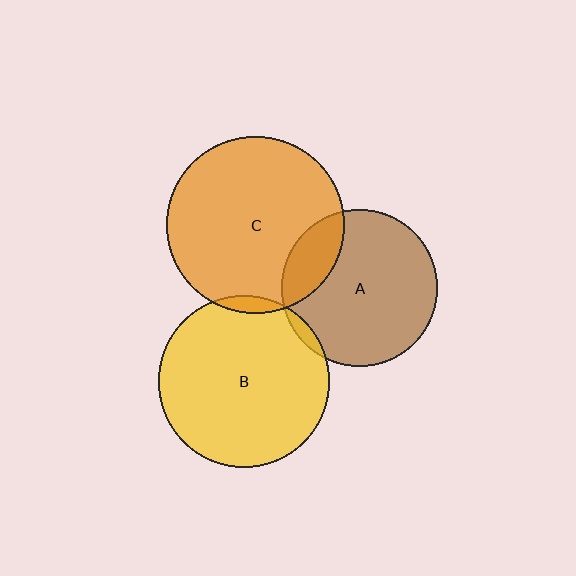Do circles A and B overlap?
Yes.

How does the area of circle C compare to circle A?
Approximately 1.3 times.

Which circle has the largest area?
Circle C (orange).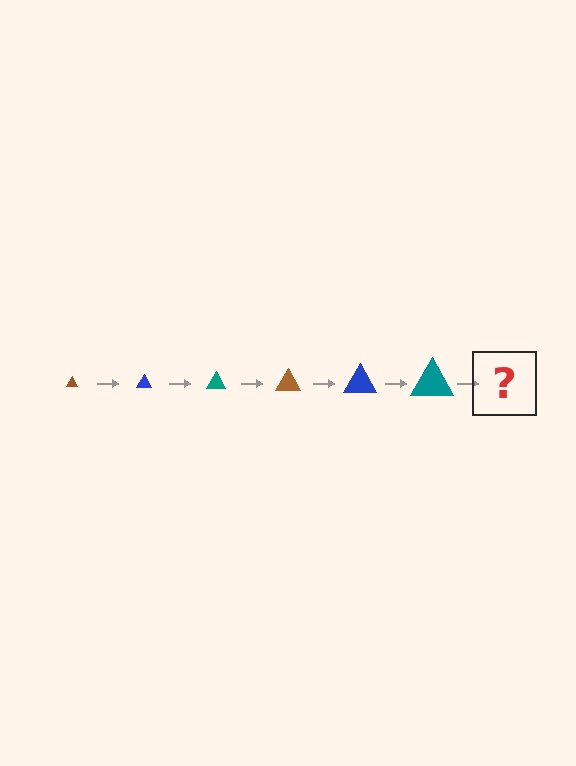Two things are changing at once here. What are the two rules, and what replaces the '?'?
The two rules are that the triangle grows larger each step and the color cycles through brown, blue, and teal. The '?' should be a brown triangle, larger than the previous one.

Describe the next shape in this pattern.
It should be a brown triangle, larger than the previous one.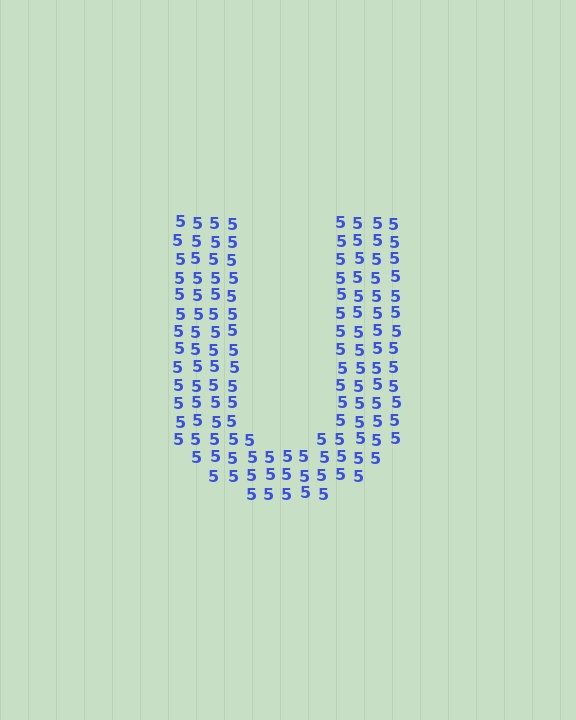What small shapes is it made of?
It is made of small digit 5's.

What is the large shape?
The large shape is the letter U.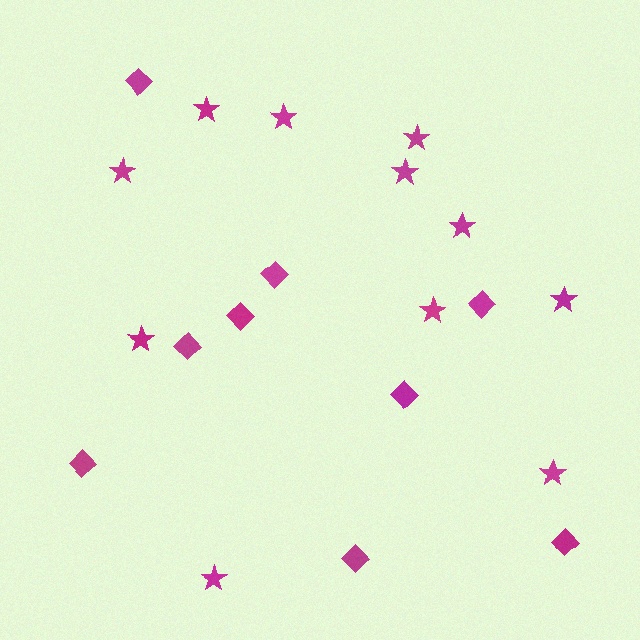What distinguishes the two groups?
There are 2 groups: one group of stars (11) and one group of diamonds (9).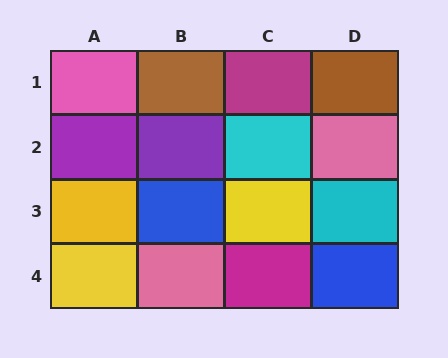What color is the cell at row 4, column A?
Yellow.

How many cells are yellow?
3 cells are yellow.